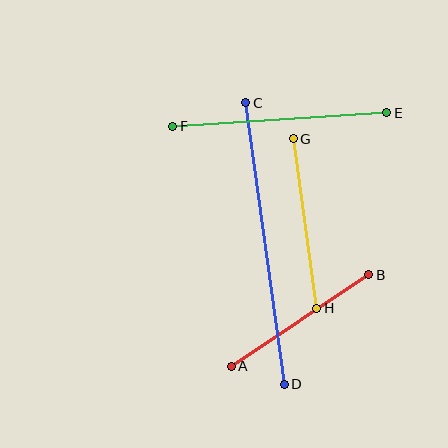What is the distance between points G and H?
The distance is approximately 171 pixels.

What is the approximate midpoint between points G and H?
The midpoint is at approximately (305, 224) pixels.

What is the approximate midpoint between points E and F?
The midpoint is at approximately (280, 120) pixels.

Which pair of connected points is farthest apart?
Points C and D are farthest apart.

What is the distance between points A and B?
The distance is approximately 165 pixels.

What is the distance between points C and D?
The distance is approximately 284 pixels.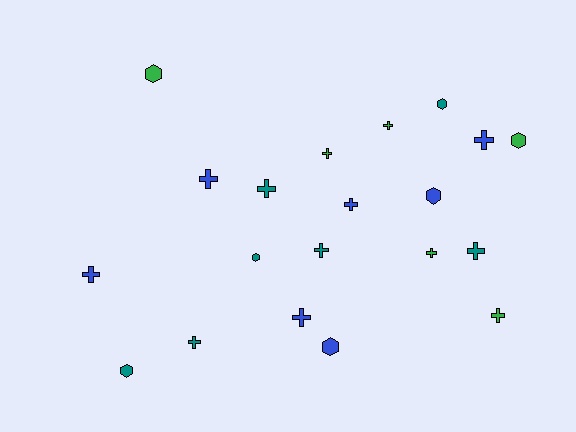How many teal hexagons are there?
There are 3 teal hexagons.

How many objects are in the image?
There are 20 objects.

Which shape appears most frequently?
Cross, with 13 objects.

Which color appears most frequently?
Blue, with 7 objects.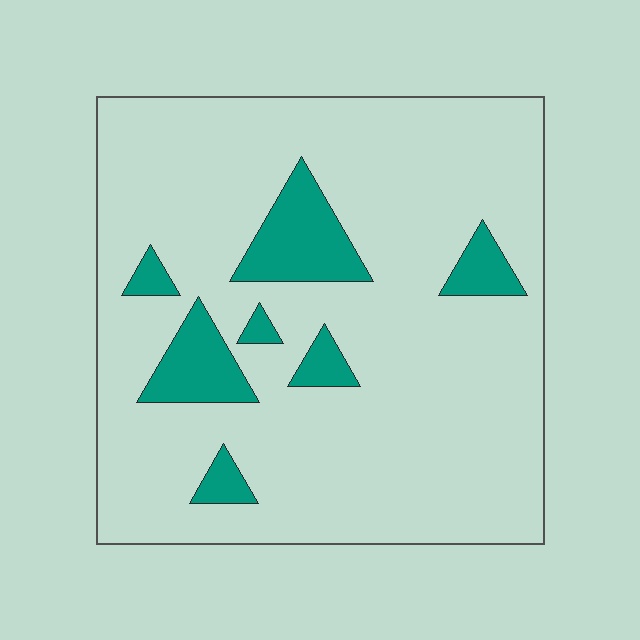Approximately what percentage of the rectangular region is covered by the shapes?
Approximately 15%.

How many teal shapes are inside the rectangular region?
7.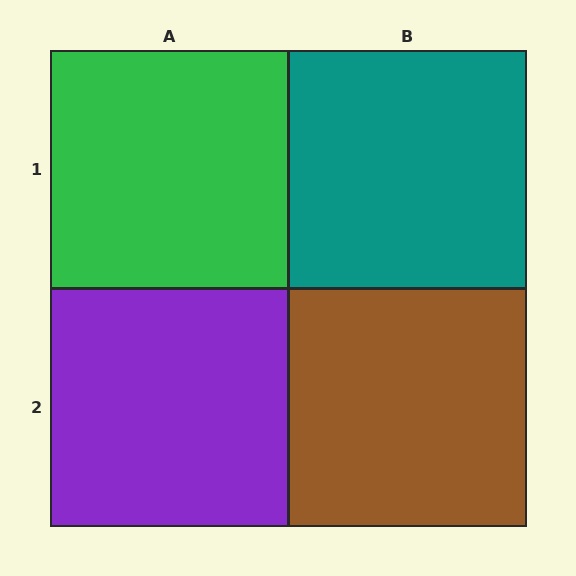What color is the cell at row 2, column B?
Brown.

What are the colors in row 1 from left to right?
Green, teal.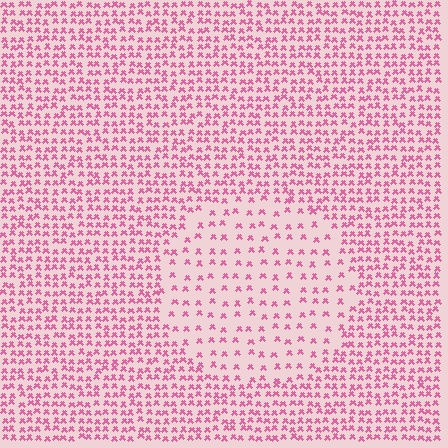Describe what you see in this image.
The image contains small pink elements arranged at two different densities. A circle-shaped region is visible where the elements are less densely packed than the surrounding area.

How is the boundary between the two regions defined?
The boundary is defined by a change in element density (approximately 2.3x ratio). All elements are the same color, size, and shape.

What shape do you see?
I see a circle.